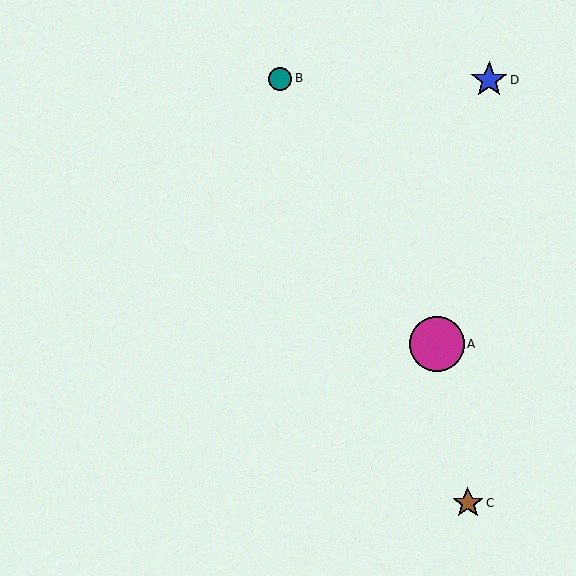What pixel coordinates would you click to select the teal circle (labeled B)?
Click at (280, 79) to select the teal circle B.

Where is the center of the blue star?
The center of the blue star is at (489, 80).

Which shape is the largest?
The magenta circle (labeled A) is the largest.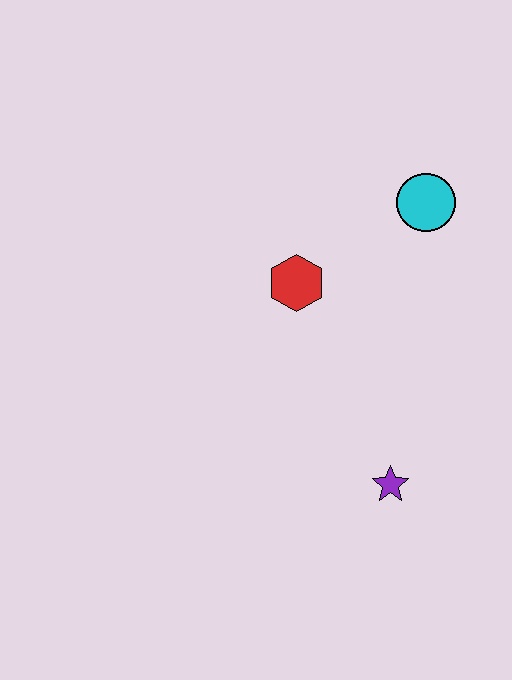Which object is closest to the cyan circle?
The red hexagon is closest to the cyan circle.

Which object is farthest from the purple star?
The cyan circle is farthest from the purple star.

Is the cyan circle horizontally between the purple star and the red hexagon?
No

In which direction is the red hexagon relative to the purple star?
The red hexagon is above the purple star.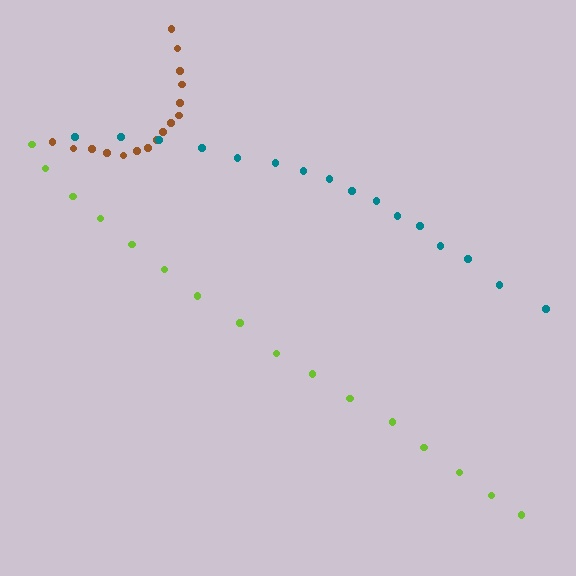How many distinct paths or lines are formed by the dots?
There are 3 distinct paths.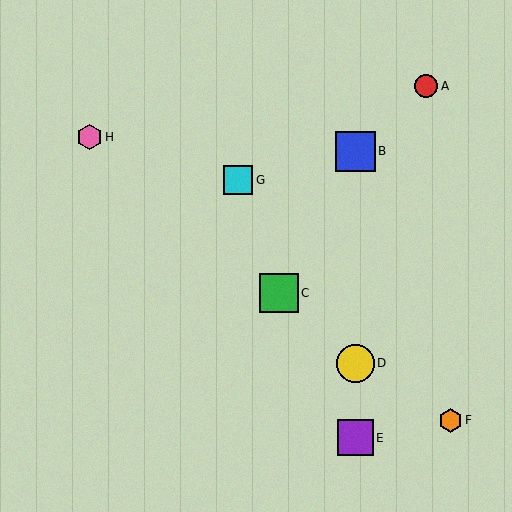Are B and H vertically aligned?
No, B is at x≈355 and H is at x≈90.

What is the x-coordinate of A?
Object A is at x≈426.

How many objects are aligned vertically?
3 objects (B, D, E) are aligned vertically.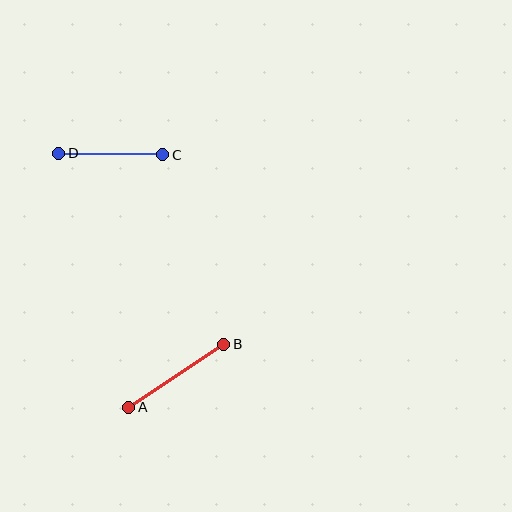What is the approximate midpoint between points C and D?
The midpoint is at approximately (111, 154) pixels.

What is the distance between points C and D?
The distance is approximately 104 pixels.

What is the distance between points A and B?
The distance is approximately 114 pixels.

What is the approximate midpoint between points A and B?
The midpoint is at approximately (176, 376) pixels.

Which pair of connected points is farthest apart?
Points A and B are farthest apart.